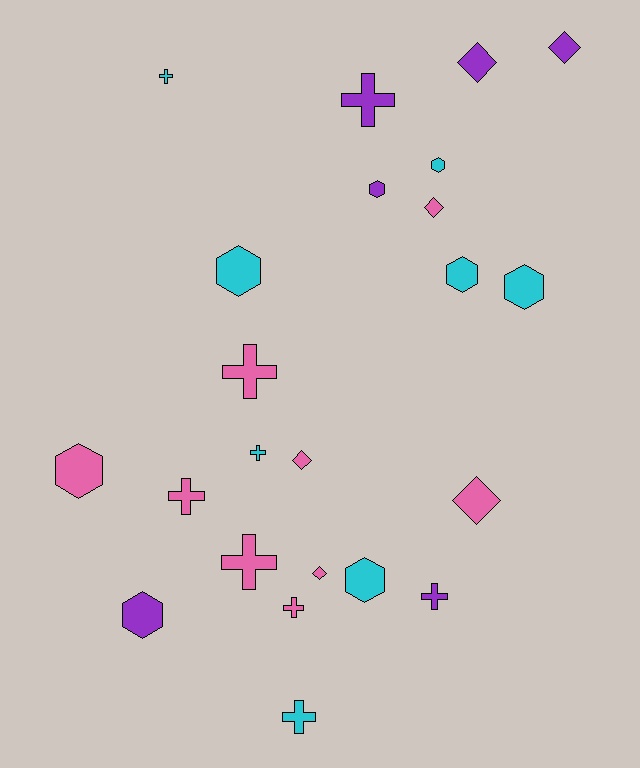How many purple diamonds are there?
There are 2 purple diamonds.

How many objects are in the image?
There are 23 objects.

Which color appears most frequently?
Pink, with 9 objects.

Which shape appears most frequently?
Cross, with 9 objects.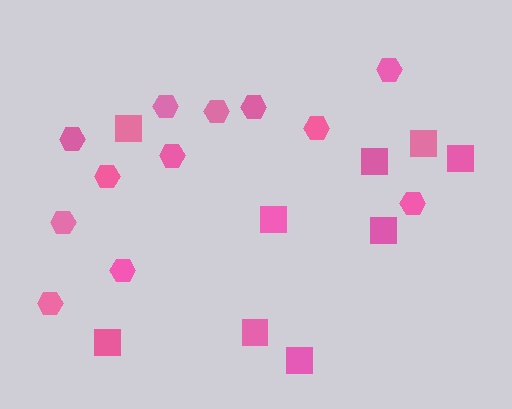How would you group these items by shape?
There are 2 groups: one group of hexagons (12) and one group of squares (9).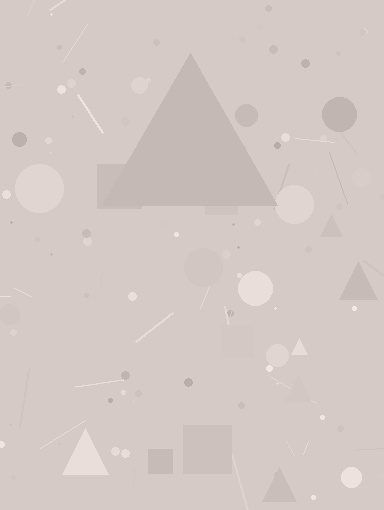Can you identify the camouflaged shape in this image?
The camouflaged shape is a triangle.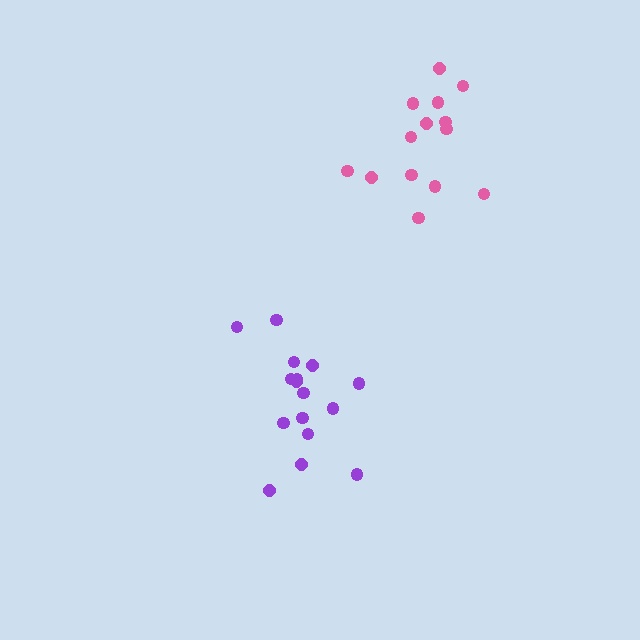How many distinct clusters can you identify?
There are 2 distinct clusters.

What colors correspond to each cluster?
The clusters are colored: purple, pink.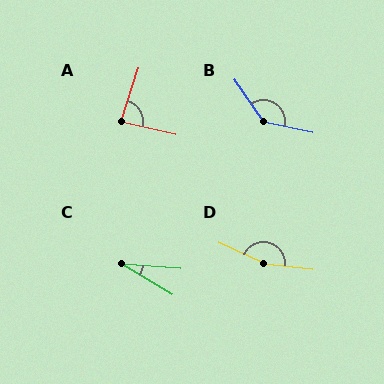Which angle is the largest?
D, at approximately 161 degrees.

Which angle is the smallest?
C, at approximately 27 degrees.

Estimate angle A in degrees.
Approximately 85 degrees.